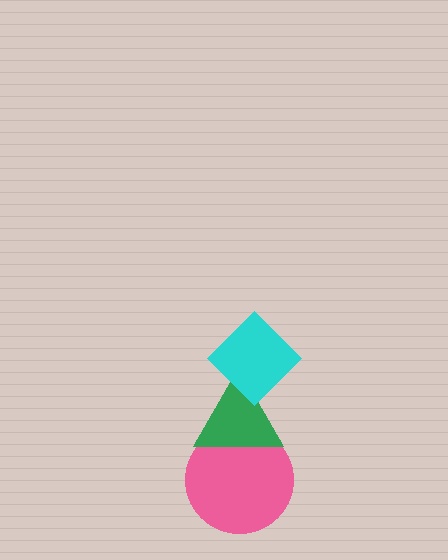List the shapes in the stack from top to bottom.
From top to bottom: the cyan diamond, the green triangle, the pink circle.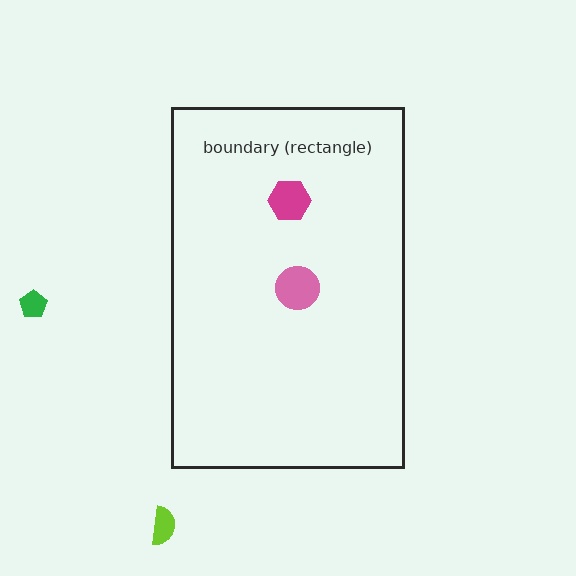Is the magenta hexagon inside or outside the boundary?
Inside.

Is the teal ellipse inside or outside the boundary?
Inside.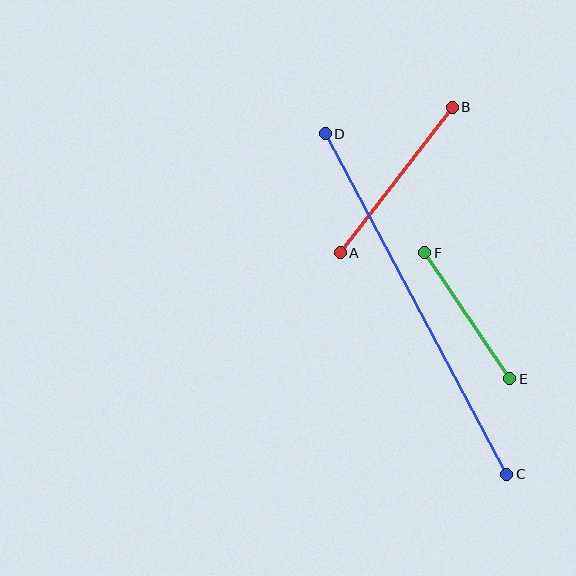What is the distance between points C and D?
The distance is approximately 386 pixels.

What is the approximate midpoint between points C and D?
The midpoint is at approximately (416, 304) pixels.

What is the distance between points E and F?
The distance is approximately 152 pixels.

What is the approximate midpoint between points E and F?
The midpoint is at approximately (467, 316) pixels.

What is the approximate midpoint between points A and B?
The midpoint is at approximately (396, 180) pixels.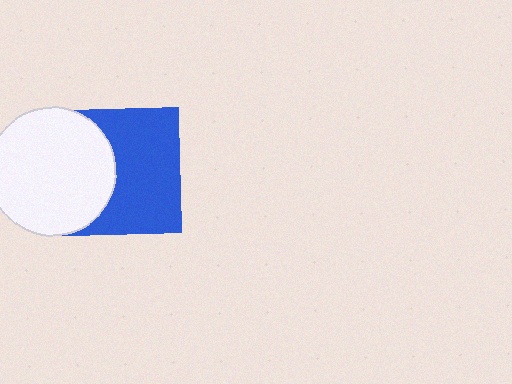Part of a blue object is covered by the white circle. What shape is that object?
It is a square.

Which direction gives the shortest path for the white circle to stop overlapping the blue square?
Moving left gives the shortest separation.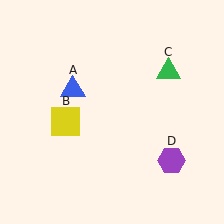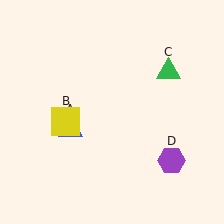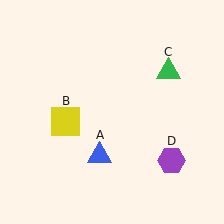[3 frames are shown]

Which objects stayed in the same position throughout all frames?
Yellow square (object B) and green triangle (object C) and purple hexagon (object D) remained stationary.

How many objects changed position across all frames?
1 object changed position: blue triangle (object A).